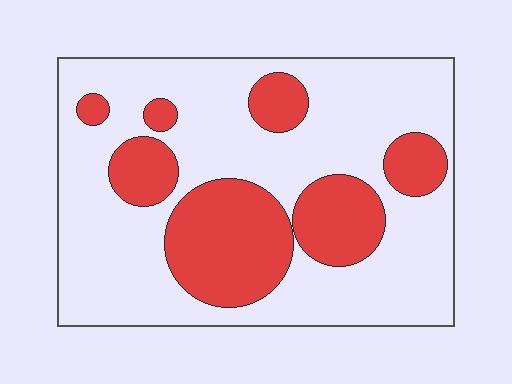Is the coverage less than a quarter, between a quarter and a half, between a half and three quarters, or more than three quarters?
Between a quarter and a half.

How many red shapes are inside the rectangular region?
7.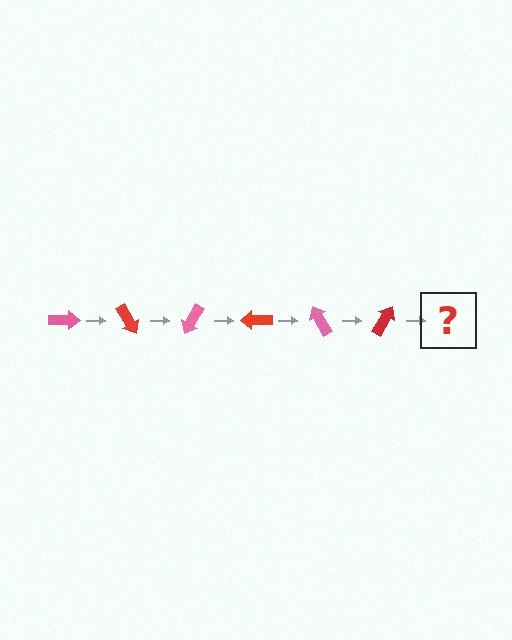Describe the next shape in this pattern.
It should be a pink arrow, rotated 360 degrees from the start.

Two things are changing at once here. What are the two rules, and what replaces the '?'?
The two rules are that it rotates 60 degrees each step and the color cycles through pink and red. The '?' should be a pink arrow, rotated 360 degrees from the start.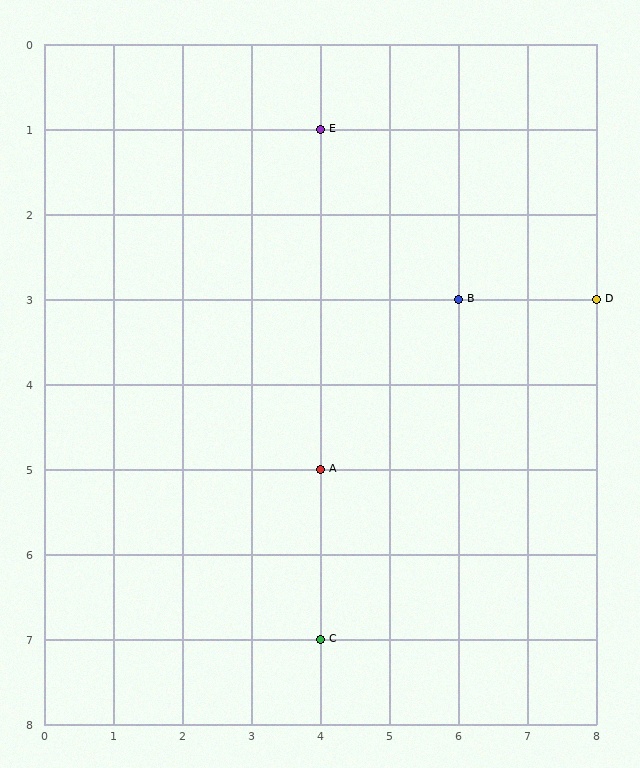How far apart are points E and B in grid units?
Points E and B are 2 columns and 2 rows apart (about 2.8 grid units diagonally).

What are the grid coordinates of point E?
Point E is at grid coordinates (4, 1).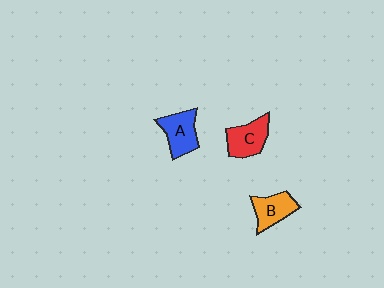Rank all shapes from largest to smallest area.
From largest to smallest: A (blue), C (red), B (orange).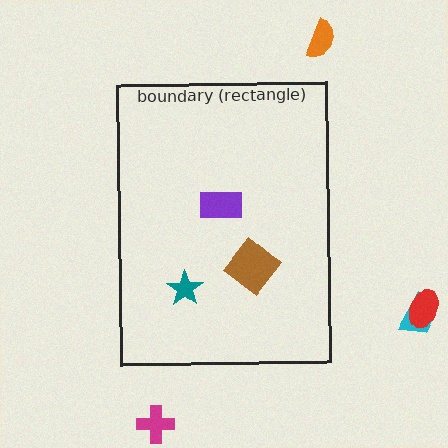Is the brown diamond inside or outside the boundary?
Inside.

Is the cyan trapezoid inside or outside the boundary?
Outside.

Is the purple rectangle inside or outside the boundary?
Inside.